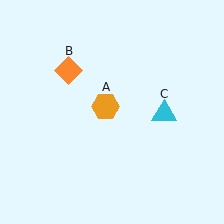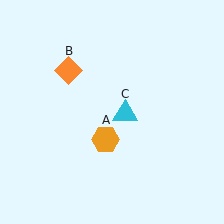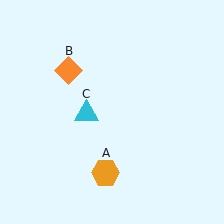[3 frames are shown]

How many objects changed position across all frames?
2 objects changed position: orange hexagon (object A), cyan triangle (object C).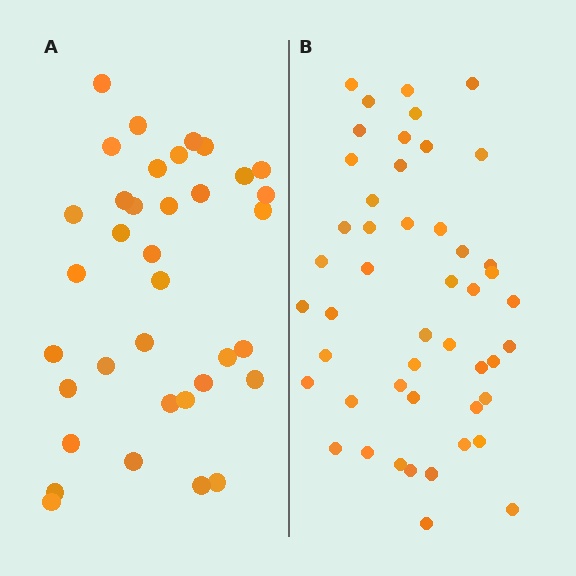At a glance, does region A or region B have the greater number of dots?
Region B (the right region) has more dots.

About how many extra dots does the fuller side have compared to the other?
Region B has roughly 12 or so more dots than region A.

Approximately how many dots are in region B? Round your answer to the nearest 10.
About 50 dots. (The exact count is 48, which rounds to 50.)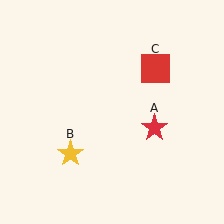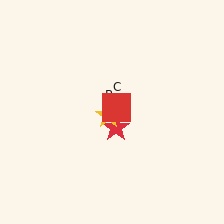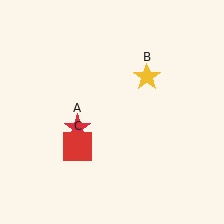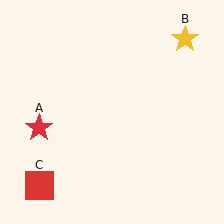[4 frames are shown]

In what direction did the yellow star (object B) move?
The yellow star (object B) moved up and to the right.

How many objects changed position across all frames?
3 objects changed position: red star (object A), yellow star (object B), red square (object C).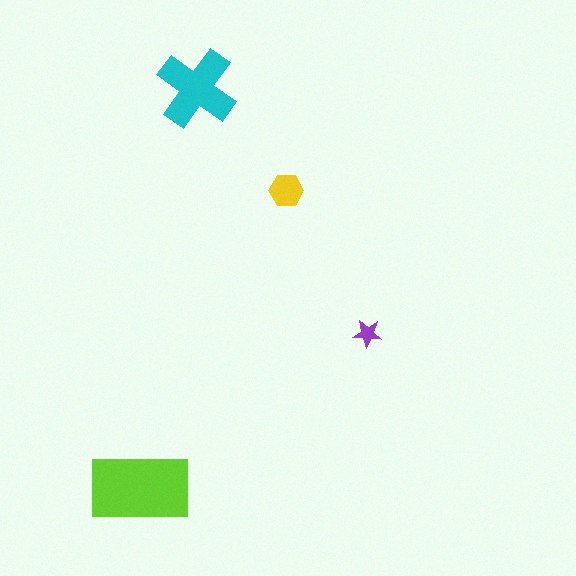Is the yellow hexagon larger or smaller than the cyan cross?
Smaller.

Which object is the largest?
The lime rectangle.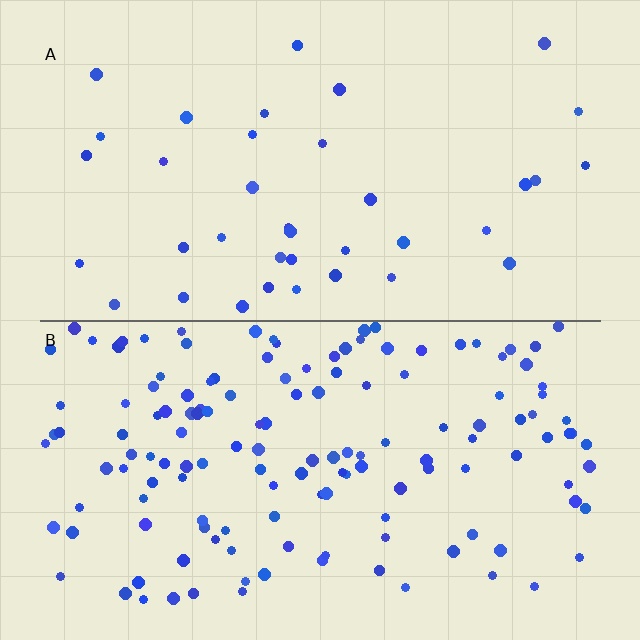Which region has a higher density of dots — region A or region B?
B (the bottom).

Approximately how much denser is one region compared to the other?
Approximately 3.8× — region B over region A.